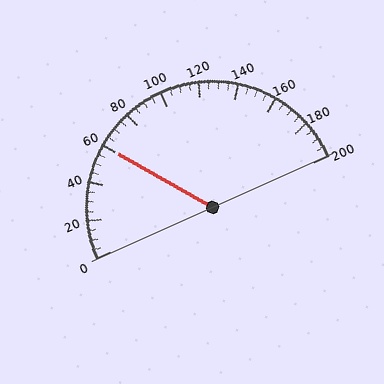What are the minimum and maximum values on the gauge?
The gauge ranges from 0 to 200.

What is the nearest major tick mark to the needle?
The nearest major tick mark is 60.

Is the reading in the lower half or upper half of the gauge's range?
The reading is in the lower half of the range (0 to 200).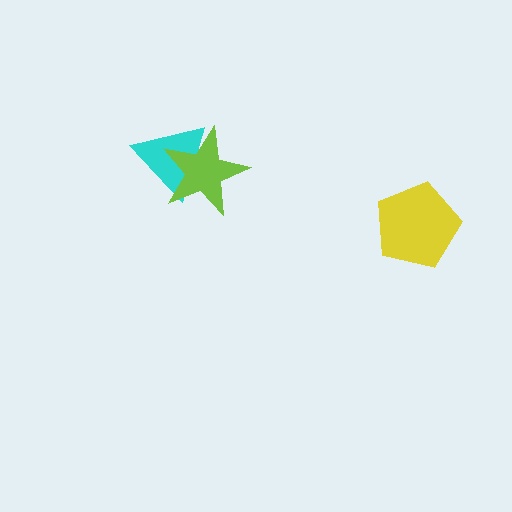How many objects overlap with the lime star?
1 object overlaps with the lime star.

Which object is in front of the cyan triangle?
The lime star is in front of the cyan triangle.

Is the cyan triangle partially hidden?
Yes, it is partially covered by another shape.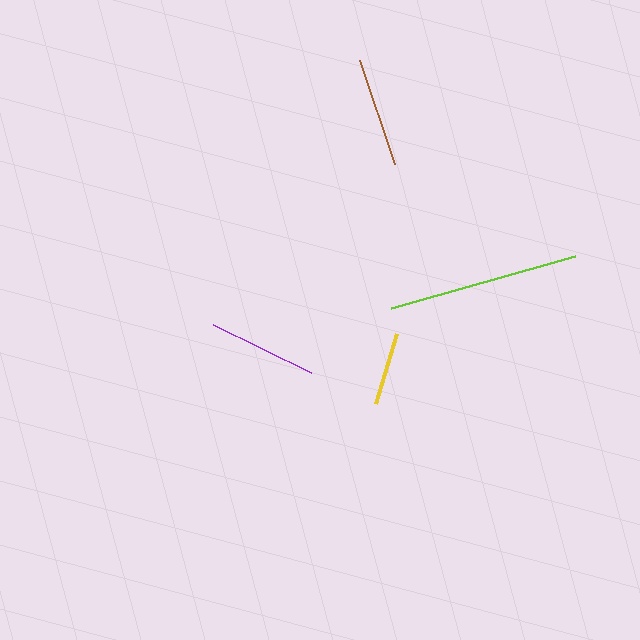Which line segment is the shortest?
The yellow line is the shortest at approximately 73 pixels.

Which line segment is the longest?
The lime line is the longest at approximately 191 pixels.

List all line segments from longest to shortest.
From longest to shortest: lime, brown, purple, yellow.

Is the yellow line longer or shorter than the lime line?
The lime line is longer than the yellow line.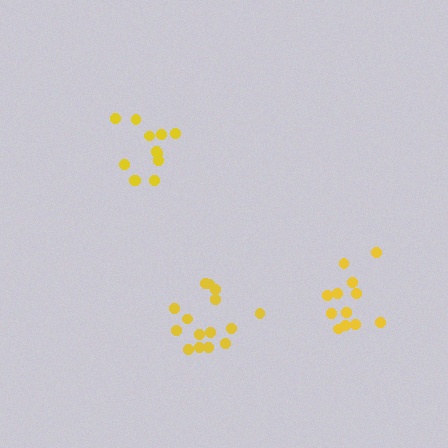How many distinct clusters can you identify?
There are 3 distinct clusters.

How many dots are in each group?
Group 1: 15 dots, Group 2: 12 dots, Group 3: 12 dots (39 total).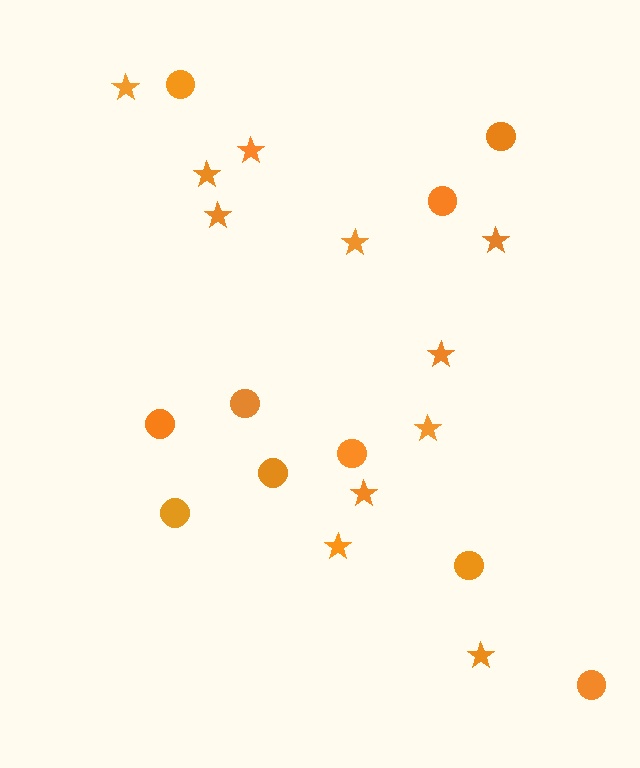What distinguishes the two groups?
There are 2 groups: one group of stars (11) and one group of circles (10).